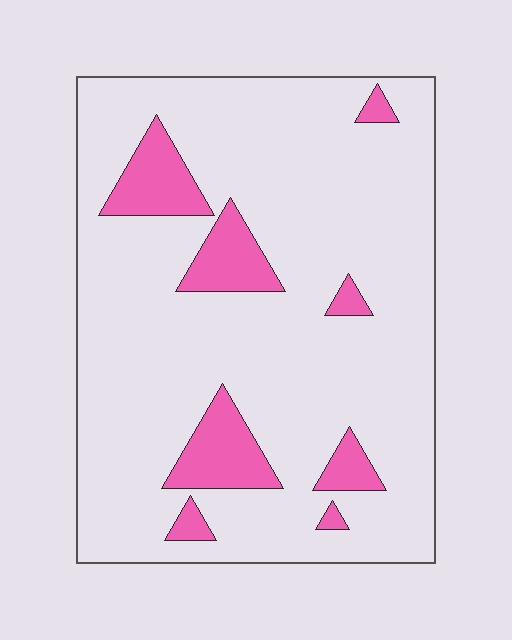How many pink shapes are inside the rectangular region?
8.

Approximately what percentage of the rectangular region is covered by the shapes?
Approximately 15%.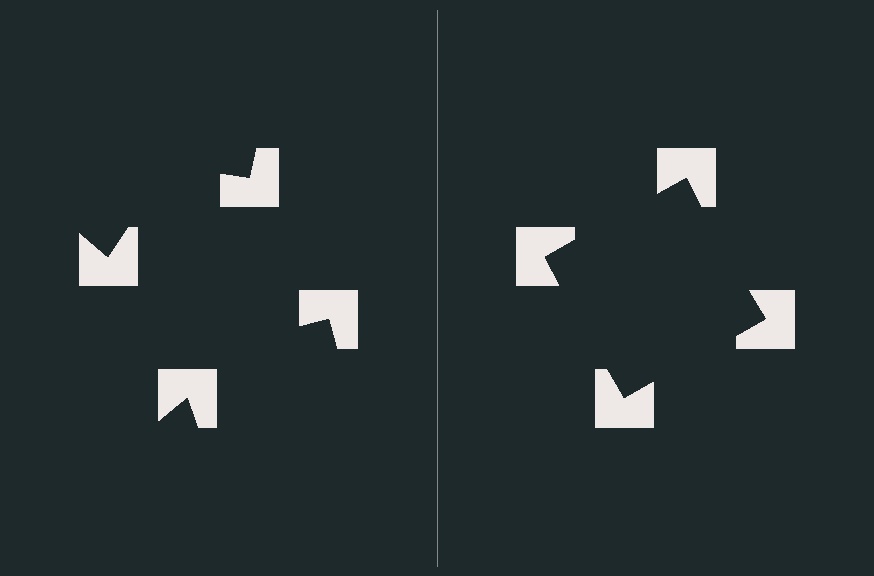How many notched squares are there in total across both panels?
8 — 4 on each side.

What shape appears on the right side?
An illusory square.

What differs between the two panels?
The notched squares are positioned identically on both sides; only the wedge orientations differ. On the right they align to a square; on the left they are misaligned.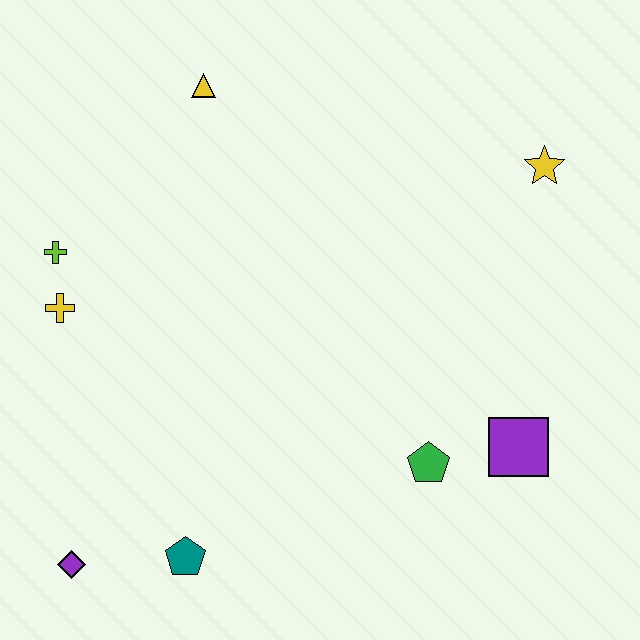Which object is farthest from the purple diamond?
The yellow star is farthest from the purple diamond.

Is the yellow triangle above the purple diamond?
Yes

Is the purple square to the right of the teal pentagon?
Yes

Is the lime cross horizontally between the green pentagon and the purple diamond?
No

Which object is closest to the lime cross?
The yellow cross is closest to the lime cross.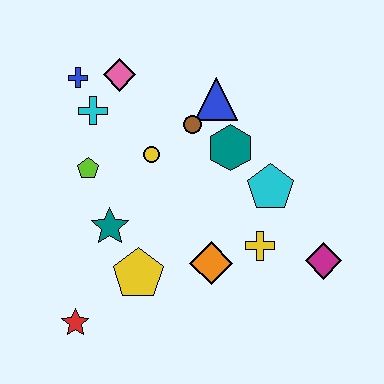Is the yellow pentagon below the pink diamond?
Yes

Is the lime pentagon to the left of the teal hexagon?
Yes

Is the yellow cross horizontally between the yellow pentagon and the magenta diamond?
Yes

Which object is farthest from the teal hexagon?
The red star is farthest from the teal hexagon.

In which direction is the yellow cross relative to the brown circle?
The yellow cross is below the brown circle.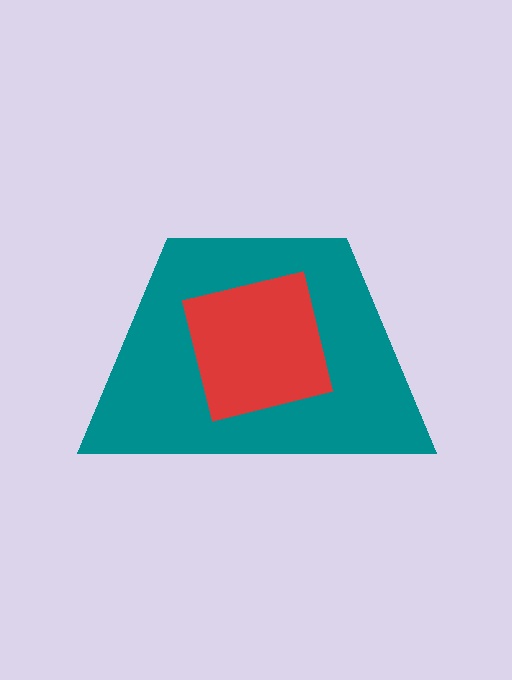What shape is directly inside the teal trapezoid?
The red square.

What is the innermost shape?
The red square.